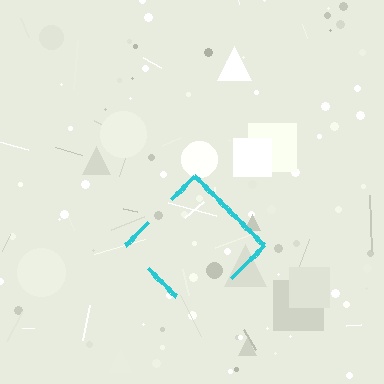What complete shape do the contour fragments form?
The contour fragments form a diamond.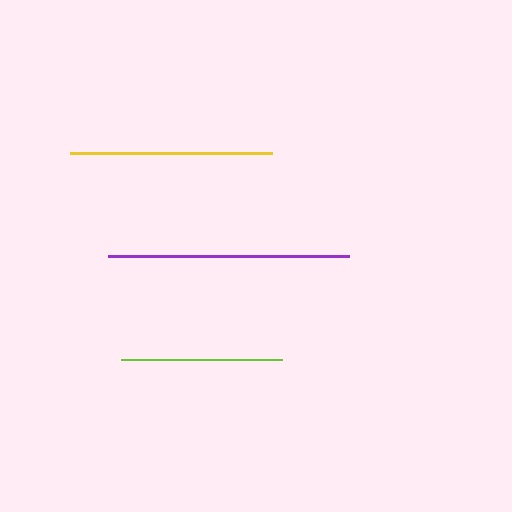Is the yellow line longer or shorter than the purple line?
The purple line is longer than the yellow line.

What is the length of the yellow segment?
The yellow segment is approximately 202 pixels long.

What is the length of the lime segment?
The lime segment is approximately 162 pixels long.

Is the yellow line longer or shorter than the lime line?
The yellow line is longer than the lime line.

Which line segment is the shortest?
The lime line is the shortest at approximately 162 pixels.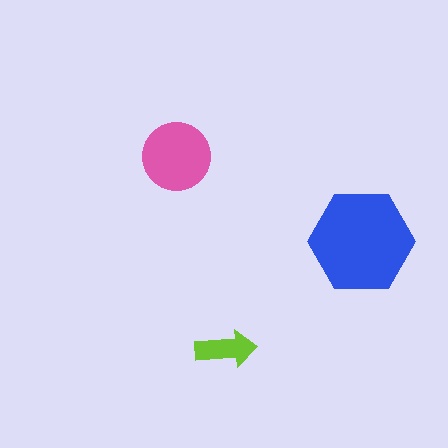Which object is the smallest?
The lime arrow.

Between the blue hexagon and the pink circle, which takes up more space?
The blue hexagon.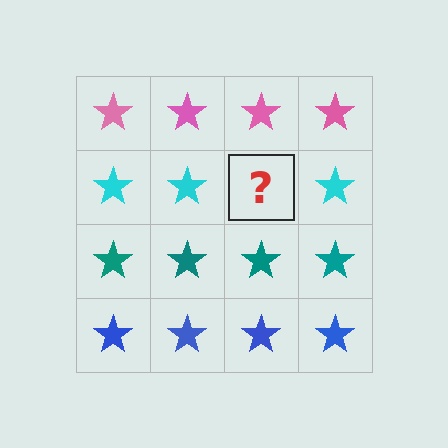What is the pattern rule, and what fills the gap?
The rule is that each row has a consistent color. The gap should be filled with a cyan star.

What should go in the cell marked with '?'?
The missing cell should contain a cyan star.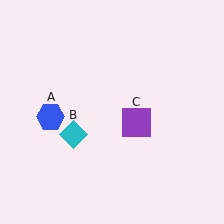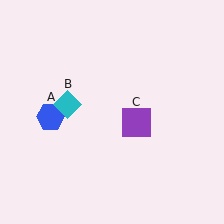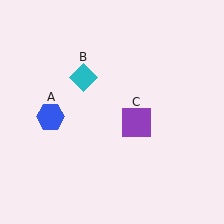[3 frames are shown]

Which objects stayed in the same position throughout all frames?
Blue hexagon (object A) and purple square (object C) remained stationary.